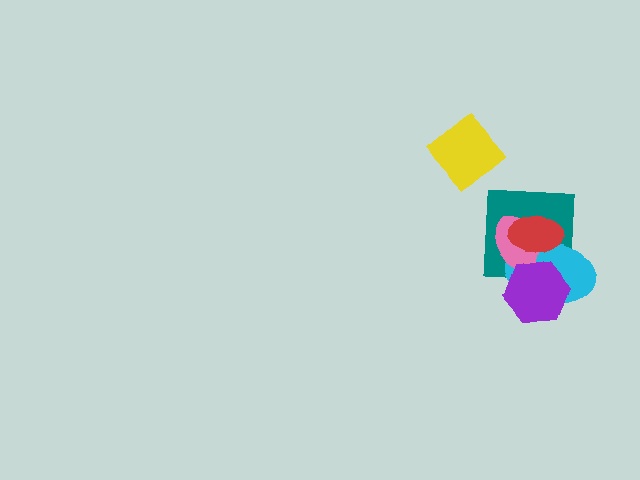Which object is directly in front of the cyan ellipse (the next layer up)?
The pink ellipse is directly in front of the cyan ellipse.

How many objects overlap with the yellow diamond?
0 objects overlap with the yellow diamond.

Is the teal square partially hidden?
Yes, it is partially covered by another shape.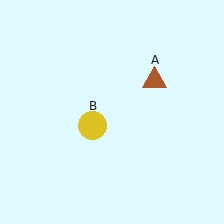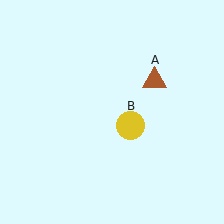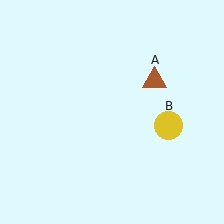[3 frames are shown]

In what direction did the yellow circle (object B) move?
The yellow circle (object B) moved right.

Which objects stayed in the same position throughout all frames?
Brown triangle (object A) remained stationary.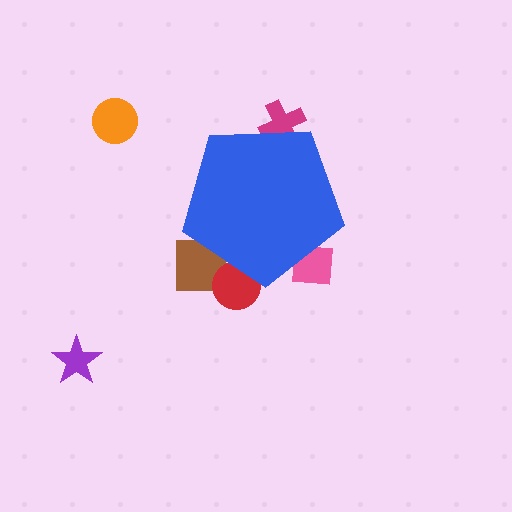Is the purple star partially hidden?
No, the purple star is fully visible.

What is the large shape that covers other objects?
A blue pentagon.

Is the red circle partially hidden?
Yes, the red circle is partially hidden behind the blue pentagon.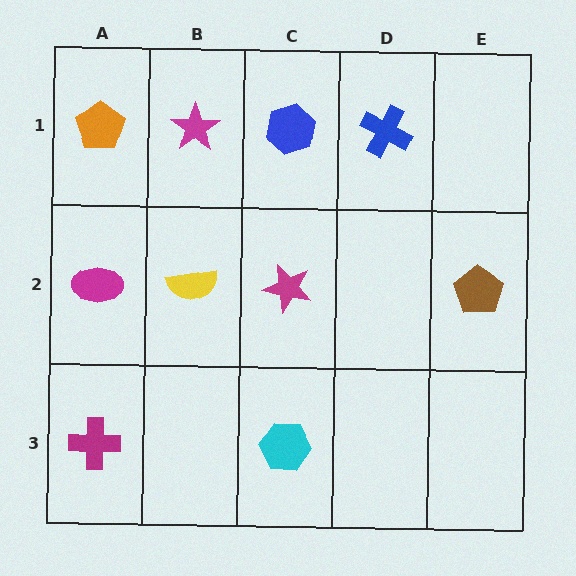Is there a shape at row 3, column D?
No, that cell is empty.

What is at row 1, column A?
An orange pentagon.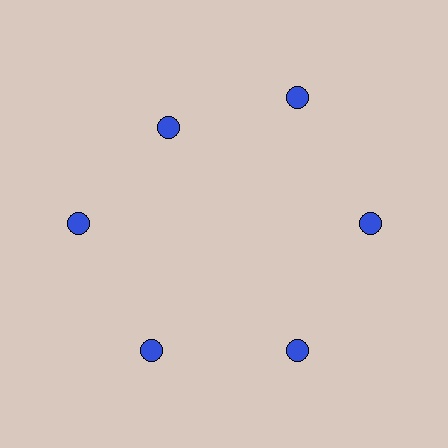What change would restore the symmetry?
The symmetry would be restored by moving it outward, back onto the ring so that all 6 circles sit at equal angles and equal distance from the center.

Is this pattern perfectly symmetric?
No. The 6 blue circles are arranged in a ring, but one element near the 11 o'clock position is pulled inward toward the center, breaking the 6-fold rotational symmetry.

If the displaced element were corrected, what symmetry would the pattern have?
It would have 6-fold rotational symmetry — the pattern would map onto itself every 60 degrees.